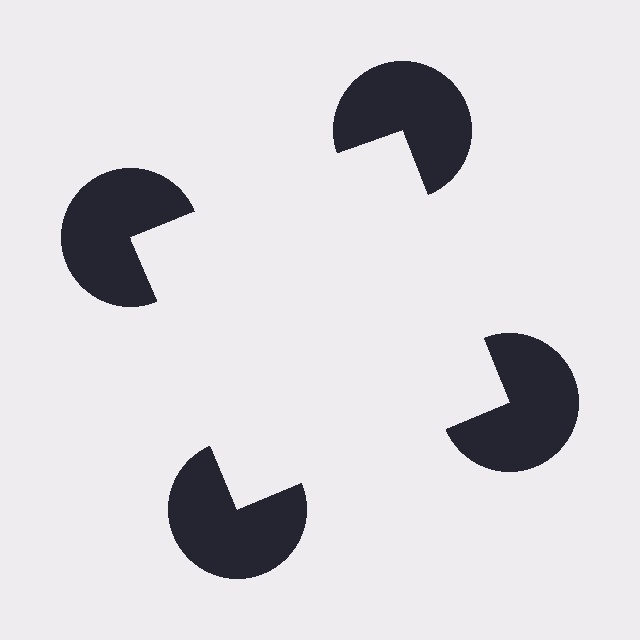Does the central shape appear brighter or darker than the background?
It typically appears slightly brighter than the background, even though no actual brightness change is drawn.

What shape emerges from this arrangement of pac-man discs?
An illusory square — its edges are inferred from the aligned wedge cuts in the pac-man discs, not physically drawn.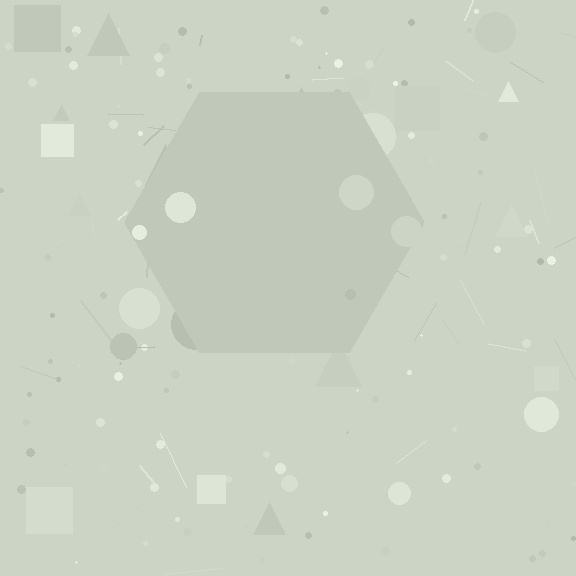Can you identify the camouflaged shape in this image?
The camouflaged shape is a hexagon.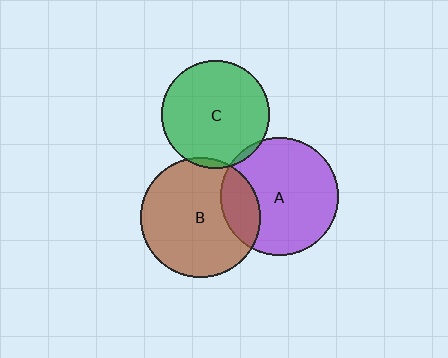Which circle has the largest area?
Circle B (brown).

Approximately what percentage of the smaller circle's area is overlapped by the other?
Approximately 5%.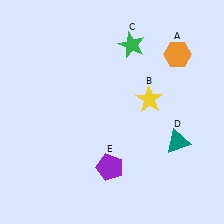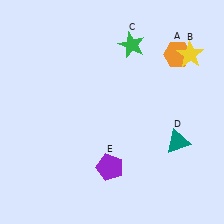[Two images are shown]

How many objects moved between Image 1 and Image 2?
1 object moved between the two images.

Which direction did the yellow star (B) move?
The yellow star (B) moved up.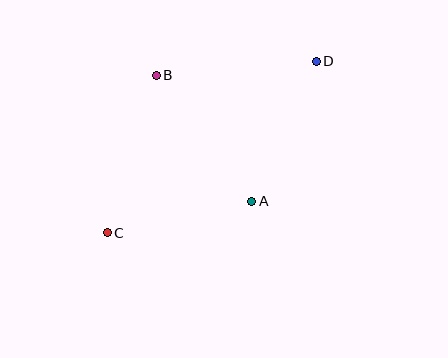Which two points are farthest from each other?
Points C and D are farthest from each other.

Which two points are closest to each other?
Points A and C are closest to each other.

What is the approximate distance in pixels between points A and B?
The distance between A and B is approximately 158 pixels.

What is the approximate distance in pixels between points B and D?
The distance between B and D is approximately 161 pixels.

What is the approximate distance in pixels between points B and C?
The distance between B and C is approximately 165 pixels.